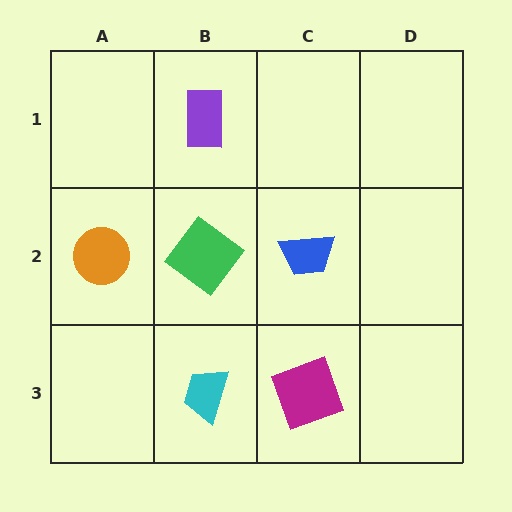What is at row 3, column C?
A magenta square.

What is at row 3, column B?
A cyan trapezoid.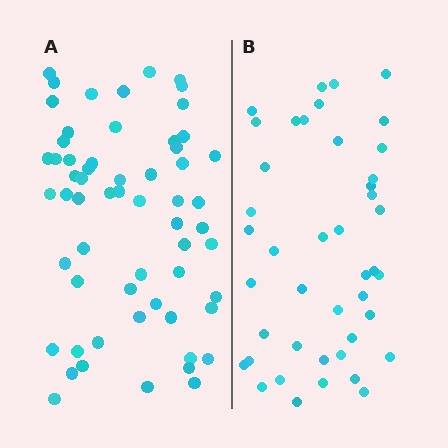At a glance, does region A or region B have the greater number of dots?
Region A (the left region) has more dots.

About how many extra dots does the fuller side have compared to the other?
Region A has approximately 15 more dots than region B.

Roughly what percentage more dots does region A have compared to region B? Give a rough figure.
About 40% more.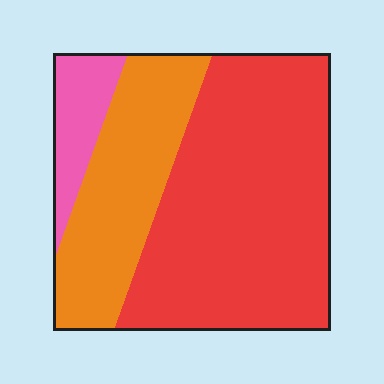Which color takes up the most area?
Red, at roughly 60%.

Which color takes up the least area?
Pink, at roughly 10%.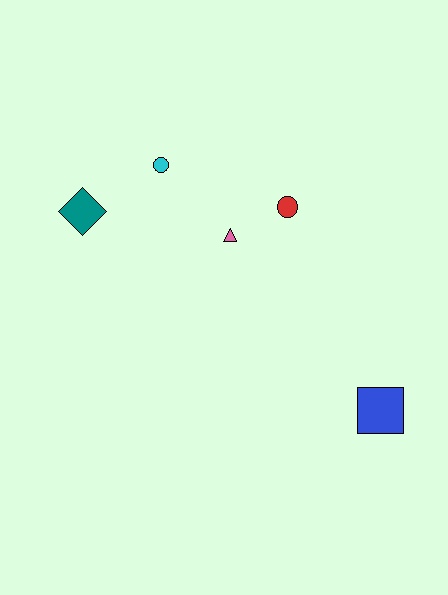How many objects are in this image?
There are 5 objects.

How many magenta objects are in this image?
There are no magenta objects.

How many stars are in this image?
There are no stars.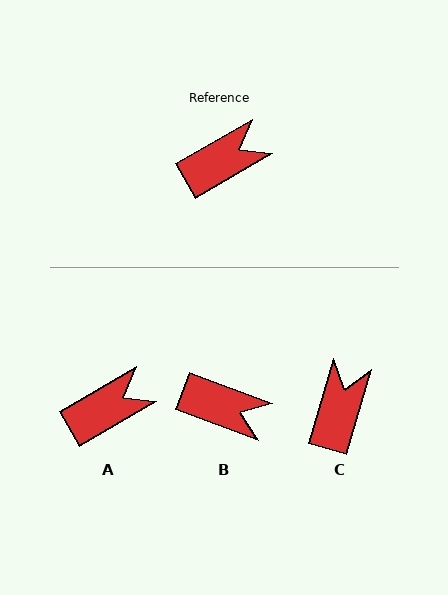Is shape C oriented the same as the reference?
No, it is off by about 44 degrees.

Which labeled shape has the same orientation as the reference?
A.